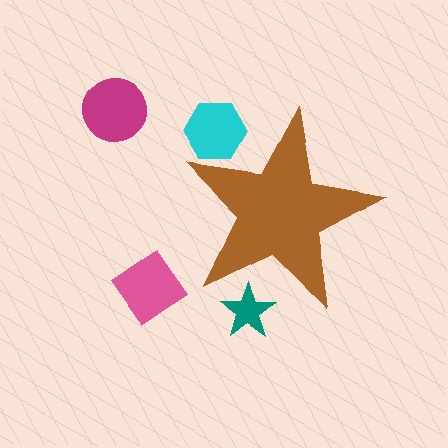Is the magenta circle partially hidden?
No, the magenta circle is fully visible.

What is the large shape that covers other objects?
A brown star.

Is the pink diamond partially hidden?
No, the pink diamond is fully visible.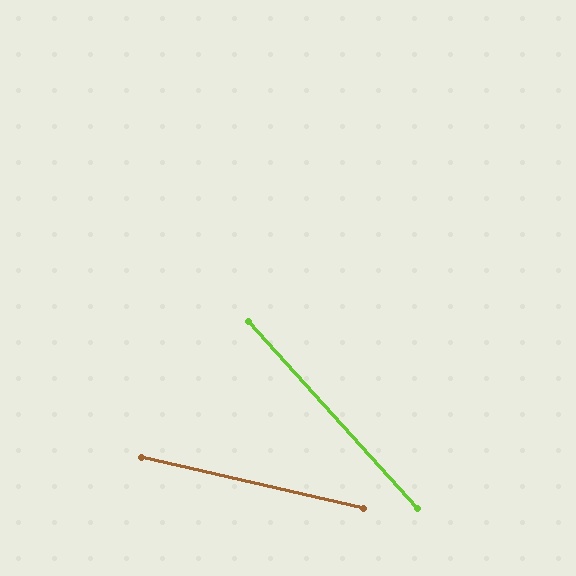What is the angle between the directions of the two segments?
Approximately 35 degrees.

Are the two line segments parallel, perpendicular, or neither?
Neither parallel nor perpendicular — they differ by about 35°.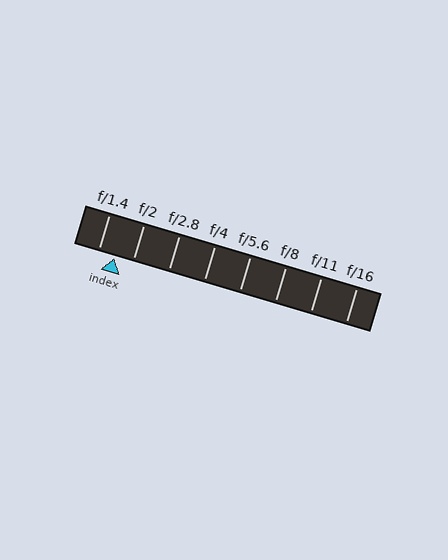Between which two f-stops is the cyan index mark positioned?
The index mark is between f/1.4 and f/2.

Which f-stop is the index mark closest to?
The index mark is closest to f/1.4.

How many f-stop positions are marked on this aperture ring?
There are 8 f-stop positions marked.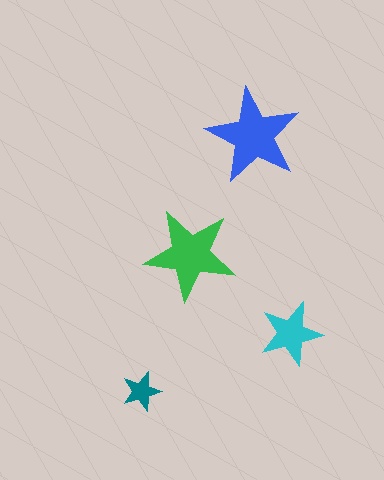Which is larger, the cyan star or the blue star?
The blue one.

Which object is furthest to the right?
The cyan star is rightmost.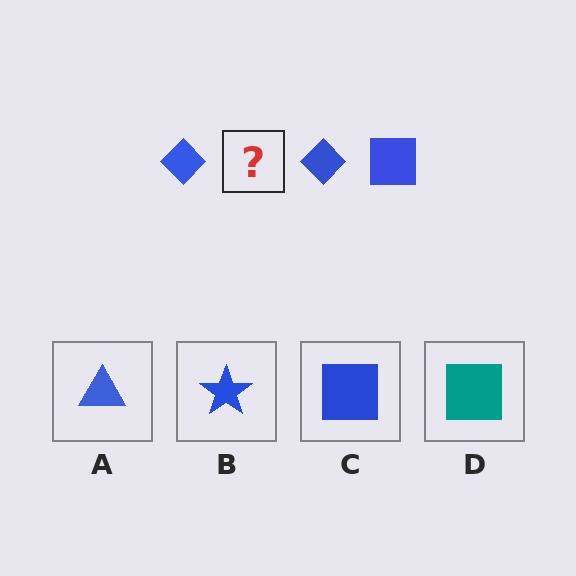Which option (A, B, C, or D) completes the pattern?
C.